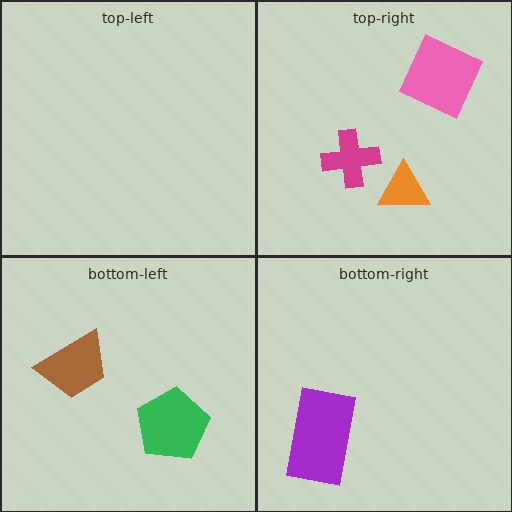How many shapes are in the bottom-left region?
2.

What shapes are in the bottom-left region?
The brown trapezoid, the green pentagon.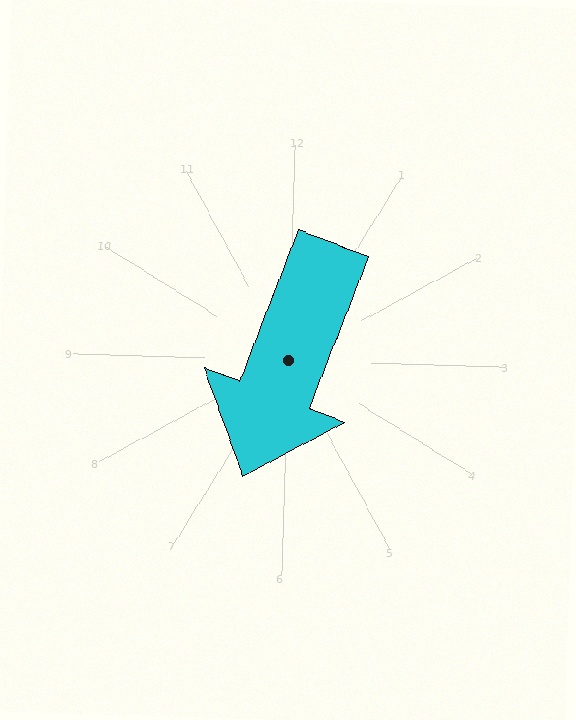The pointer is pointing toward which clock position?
Roughly 7 o'clock.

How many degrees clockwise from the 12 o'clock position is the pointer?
Approximately 200 degrees.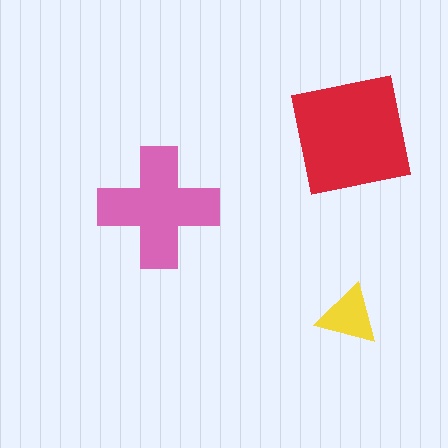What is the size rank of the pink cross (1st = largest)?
2nd.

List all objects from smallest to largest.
The yellow triangle, the pink cross, the red square.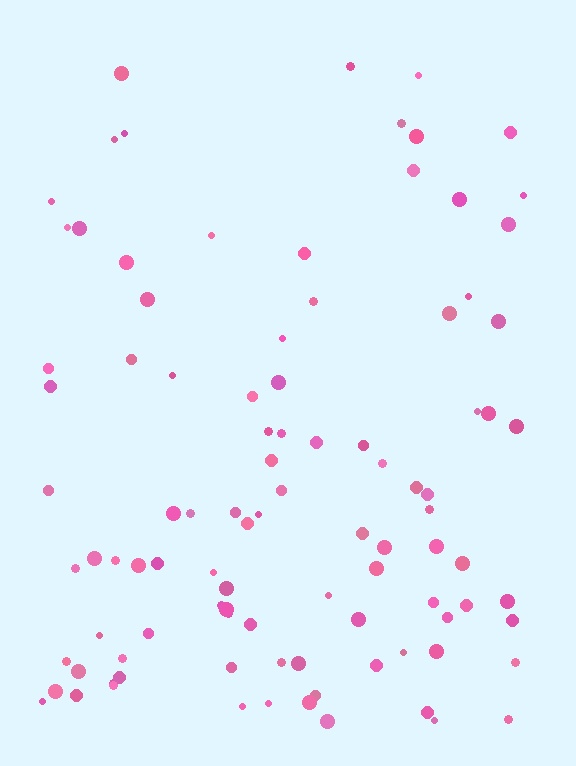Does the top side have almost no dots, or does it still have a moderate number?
Still a moderate number, just noticeably fewer than the bottom.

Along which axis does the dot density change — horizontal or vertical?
Vertical.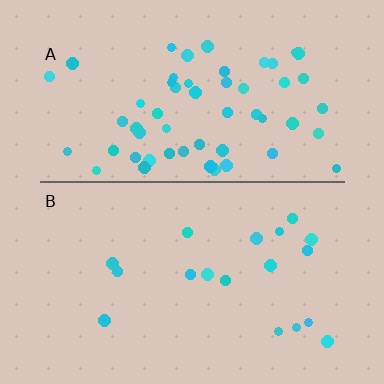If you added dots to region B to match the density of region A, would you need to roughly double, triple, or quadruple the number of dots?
Approximately triple.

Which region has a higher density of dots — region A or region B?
A (the top).